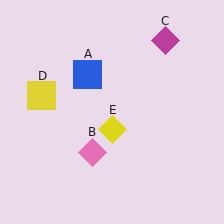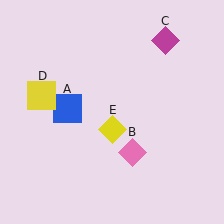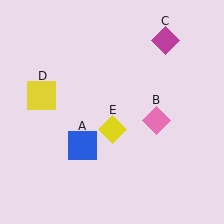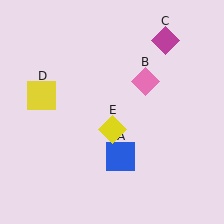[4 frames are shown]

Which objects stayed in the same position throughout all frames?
Magenta diamond (object C) and yellow square (object D) and yellow diamond (object E) remained stationary.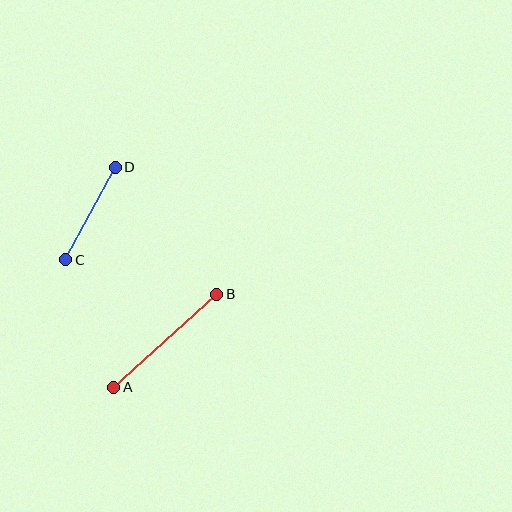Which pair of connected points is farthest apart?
Points A and B are farthest apart.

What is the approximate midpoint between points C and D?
The midpoint is at approximately (90, 214) pixels.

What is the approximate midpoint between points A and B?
The midpoint is at approximately (165, 341) pixels.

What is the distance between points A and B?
The distance is approximately 139 pixels.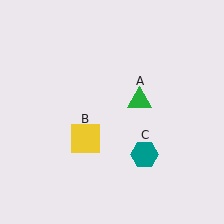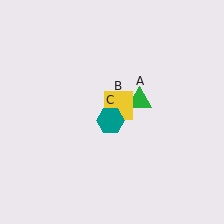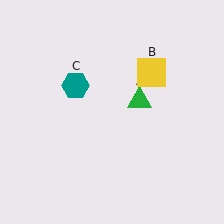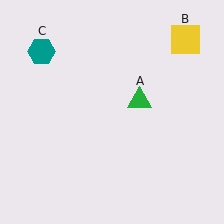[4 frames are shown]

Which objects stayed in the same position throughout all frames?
Green triangle (object A) remained stationary.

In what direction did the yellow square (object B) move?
The yellow square (object B) moved up and to the right.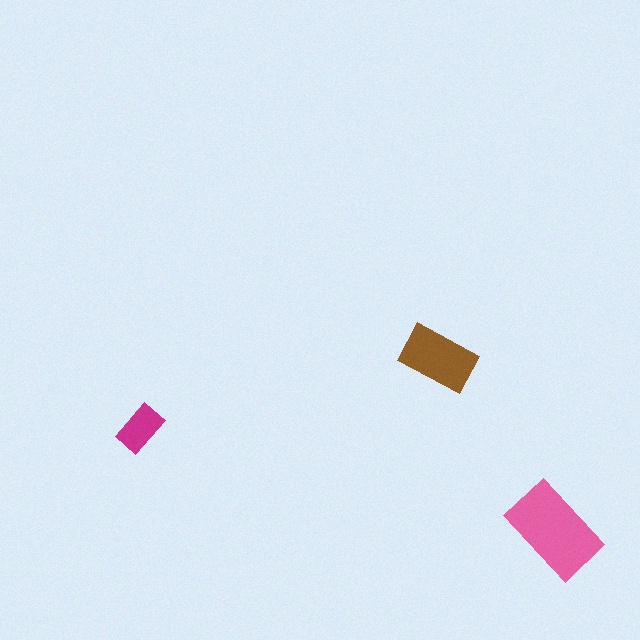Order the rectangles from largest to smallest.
the pink one, the brown one, the magenta one.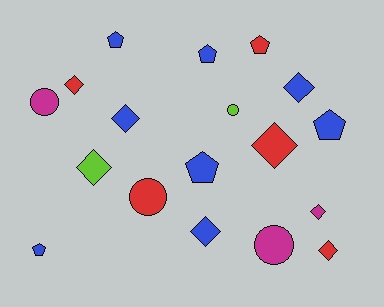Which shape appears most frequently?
Diamond, with 8 objects.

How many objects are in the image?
There are 18 objects.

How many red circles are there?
There is 1 red circle.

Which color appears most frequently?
Blue, with 8 objects.